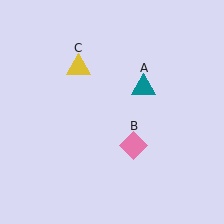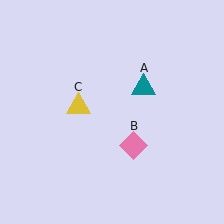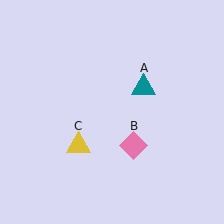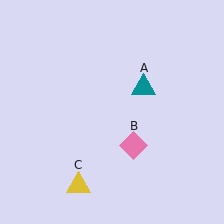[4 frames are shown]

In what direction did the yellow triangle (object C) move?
The yellow triangle (object C) moved down.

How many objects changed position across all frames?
1 object changed position: yellow triangle (object C).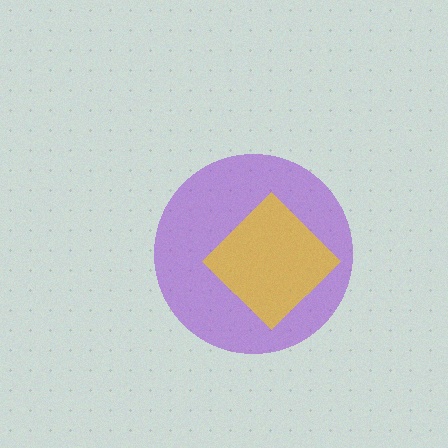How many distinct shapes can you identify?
There are 2 distinct shapes: a purple circle, a yellow diamond.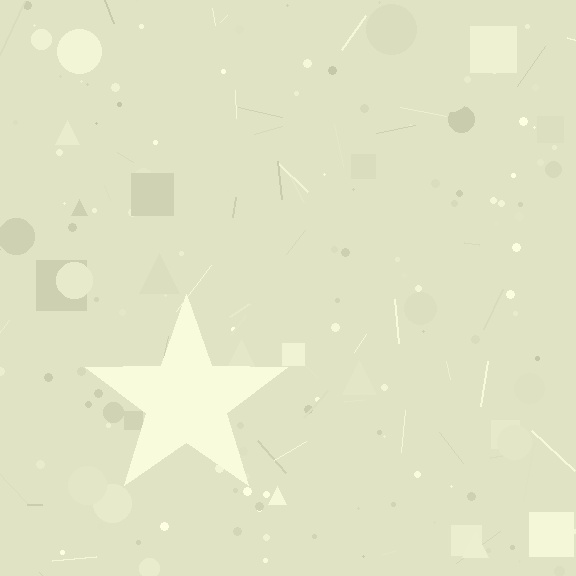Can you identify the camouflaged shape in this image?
The camouflaged shape is a star.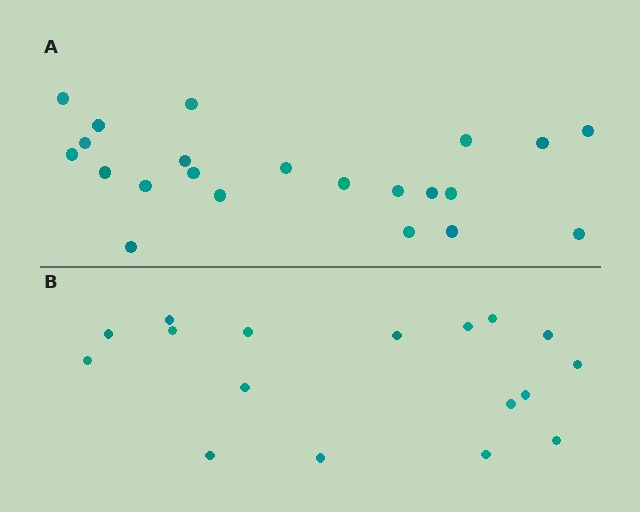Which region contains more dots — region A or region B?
Region A (the top region) has more dots.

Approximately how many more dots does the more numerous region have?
Region A has about 5 more dots than region B.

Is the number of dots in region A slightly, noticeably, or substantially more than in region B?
Region A has noticeably more, but not dramatically so. The ratio is roughly 1.3 to 1.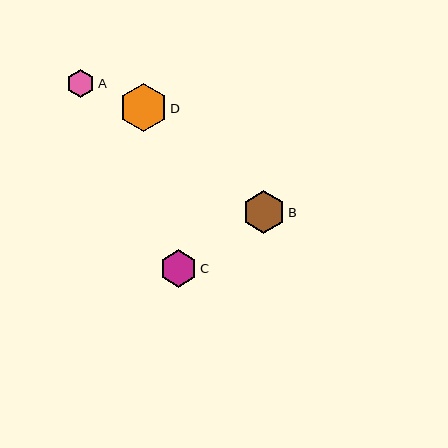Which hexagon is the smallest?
Hexagon A is the smallest with a size of approximately 28 pixels.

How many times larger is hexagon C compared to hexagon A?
Hexagon C is approximately 1.3 times the size of hexagon A.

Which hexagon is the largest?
Hexagon D is the largest with a size of approximately 48 pixels.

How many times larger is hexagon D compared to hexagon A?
Hexagon D is approximately 1.8 times the size of hexagon A.